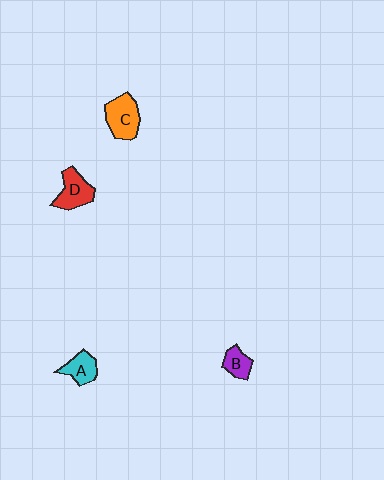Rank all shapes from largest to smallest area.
From largest to smallest: C (orange), D (red), A (cyan), B (purple).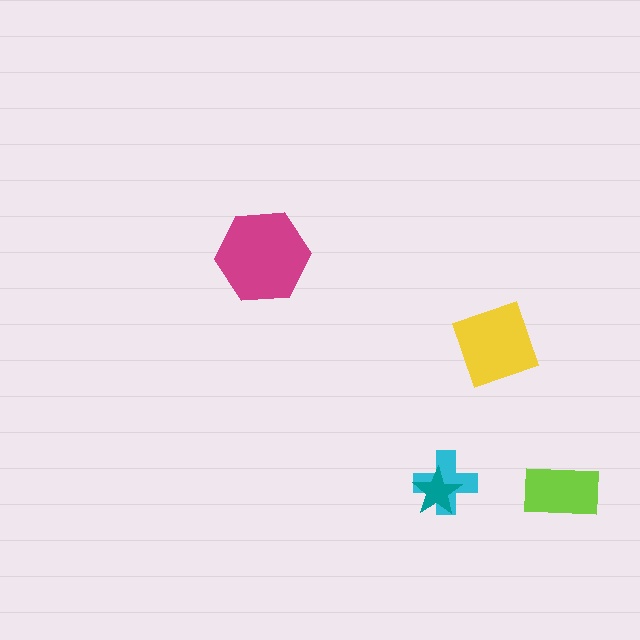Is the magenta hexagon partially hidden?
No, no other shape covers it.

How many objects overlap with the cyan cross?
1 object overlaps with the cyan cross.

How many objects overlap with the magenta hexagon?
0 objects overlap with the magenta hexagon.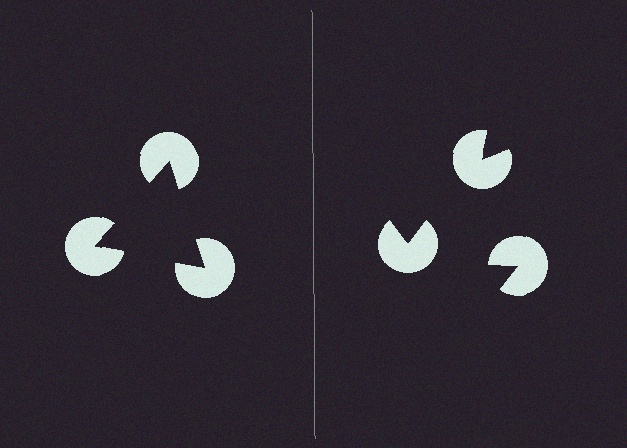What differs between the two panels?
The pac-man discs are positioned identically on both sides; only the wedge orientations differ. On the left they align to a triangle; on the right they are misaligned.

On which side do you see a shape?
An illusory triangle appears on the left side. On the right side the wedge cuts are rotated, so no coherent shape forms.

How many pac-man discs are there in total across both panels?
6 — 3 on each side.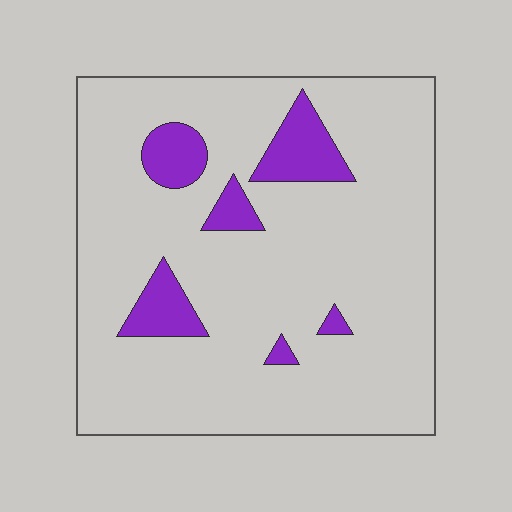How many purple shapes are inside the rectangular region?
6.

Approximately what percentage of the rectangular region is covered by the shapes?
Approximately 10%.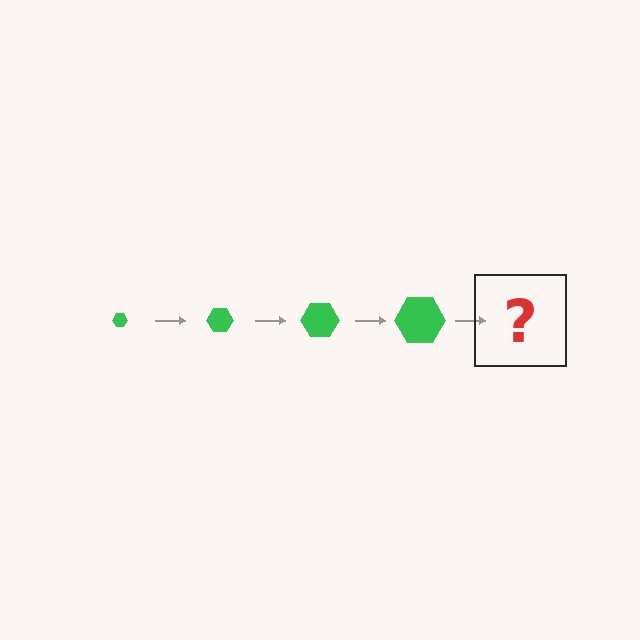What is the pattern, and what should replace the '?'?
The pattern is that the hexagon gets progressively larger each step. The '?' should be a green hexagon, larger than the previous one.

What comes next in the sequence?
The next element should be a green hexagon, larger than the previous one.